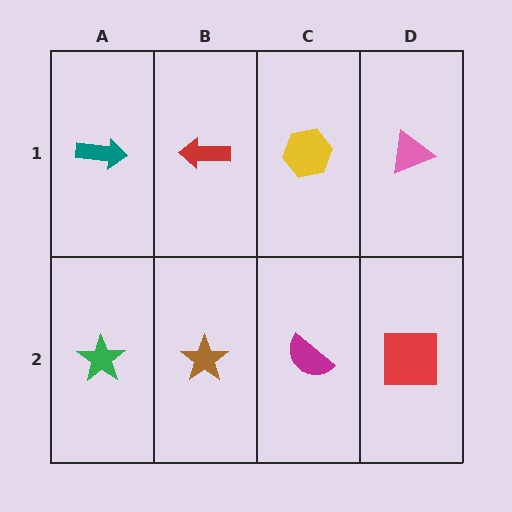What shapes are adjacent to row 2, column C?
A yellow hexagon (row 1, column C), a brown star (row 2, column B), a red square (row 2, column D).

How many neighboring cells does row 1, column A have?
2.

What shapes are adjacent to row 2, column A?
A teal arrow (row 1, column A), a brown star (row 2, column B).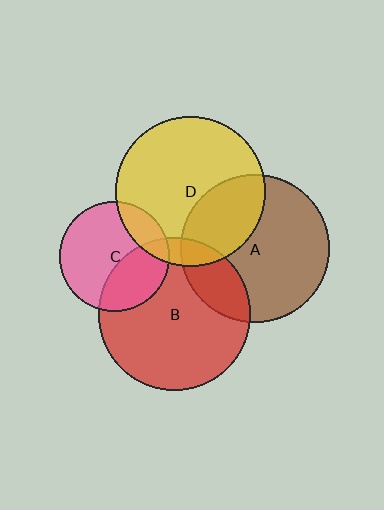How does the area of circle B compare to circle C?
Approximately 1.9 times.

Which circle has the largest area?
Circle B (red).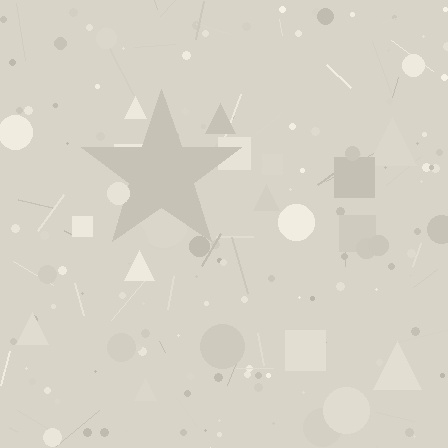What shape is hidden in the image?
A star is hidden in the image.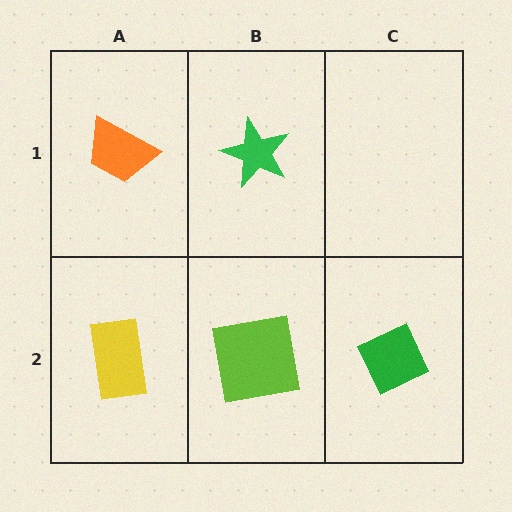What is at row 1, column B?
A green star.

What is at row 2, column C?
A green diamond.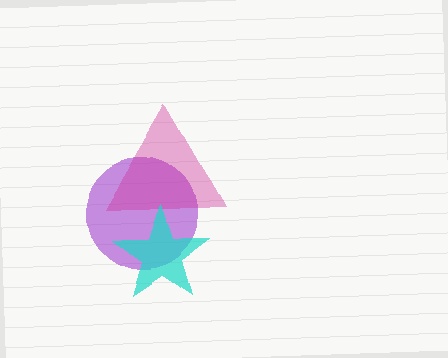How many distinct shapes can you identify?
There are 3 distinct shapes: a purple circle, a magenta triangle, a cyan star.